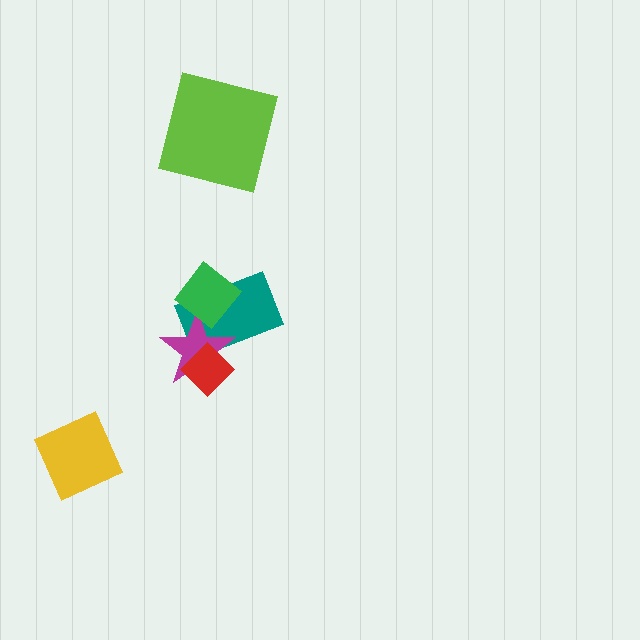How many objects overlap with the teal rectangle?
3 objects overlap with the teal rectangle.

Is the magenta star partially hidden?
Yes, it is partially covered by another shape.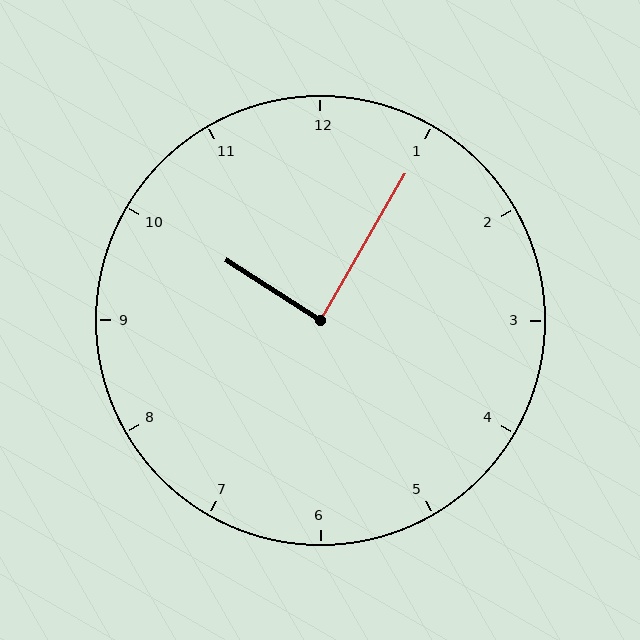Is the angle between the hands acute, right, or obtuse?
It is right.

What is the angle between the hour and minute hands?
Approximately 88 degrees.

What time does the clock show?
10:05.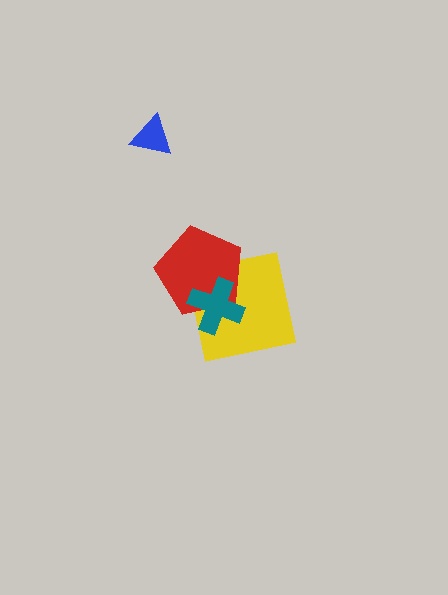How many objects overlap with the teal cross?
2 objects overlap with the teal cross.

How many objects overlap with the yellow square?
2 objects overlap with the yellow square.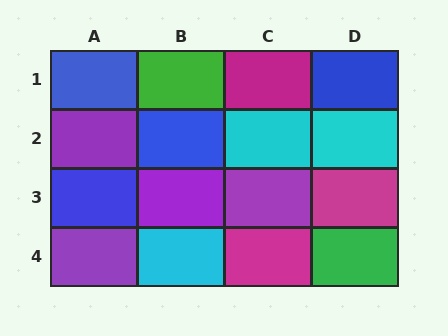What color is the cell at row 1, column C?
Magenta.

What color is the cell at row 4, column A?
Purple.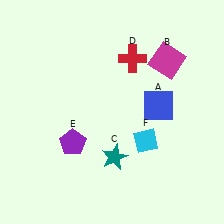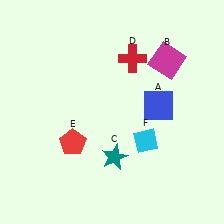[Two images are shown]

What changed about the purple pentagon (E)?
In Image 1, E is purple. In Image 2, it changed to red.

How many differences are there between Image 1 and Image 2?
There is 1 difference between the two images.